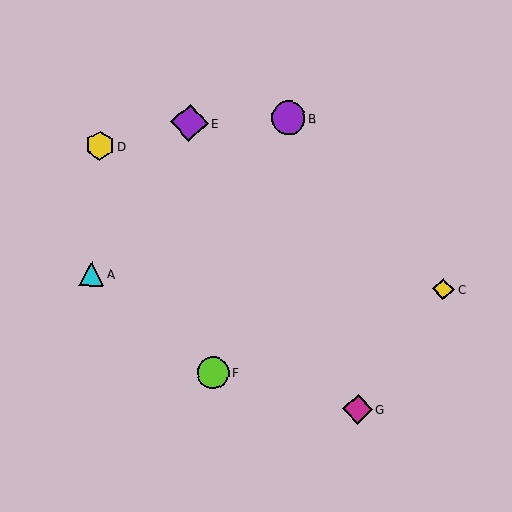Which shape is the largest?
The purple diamond (labeled E) is the largest.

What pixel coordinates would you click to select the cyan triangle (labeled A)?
Click at (91, 274) to select the cyan triangle A.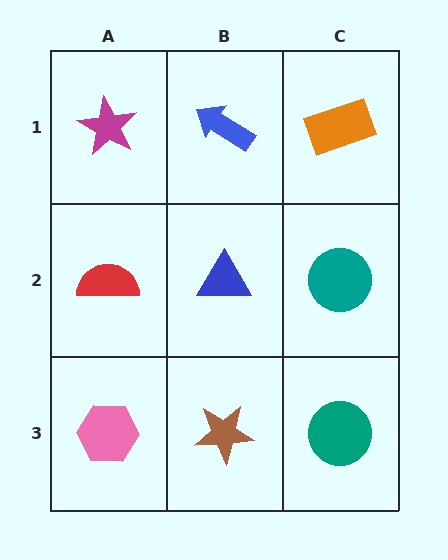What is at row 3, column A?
A pink hexagon.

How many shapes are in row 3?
3 shapes.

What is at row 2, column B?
A blue triangle.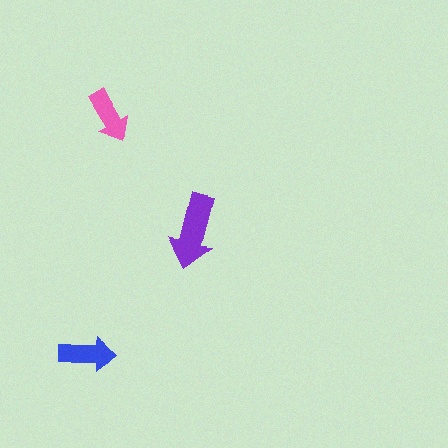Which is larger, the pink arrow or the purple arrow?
The purple one.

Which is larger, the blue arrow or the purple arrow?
The purple one.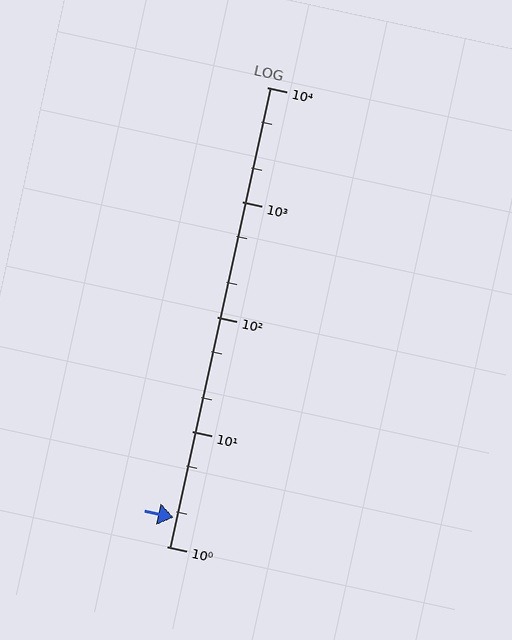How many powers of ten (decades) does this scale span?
The scale spans 4 decades, from 1 to 10000.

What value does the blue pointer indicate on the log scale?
The pointer indicates approximately 1.8.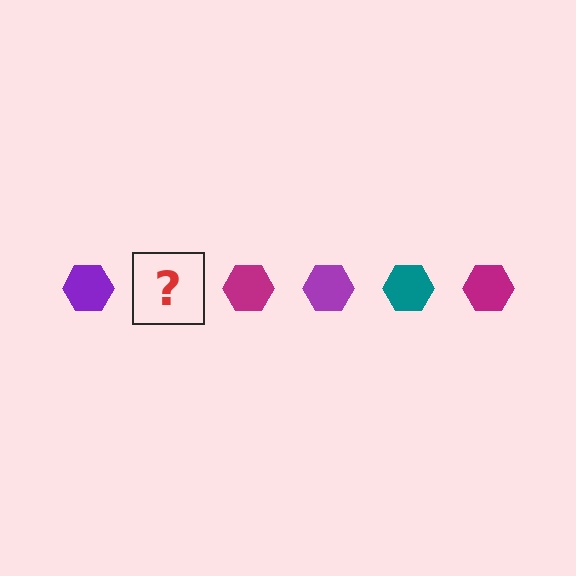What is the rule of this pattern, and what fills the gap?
The rule is that the pattern cycles through purple, teal, magenta hexagons. The gap should be filled with a teal hexagon.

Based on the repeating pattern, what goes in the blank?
The blank should be a teal hexagon.